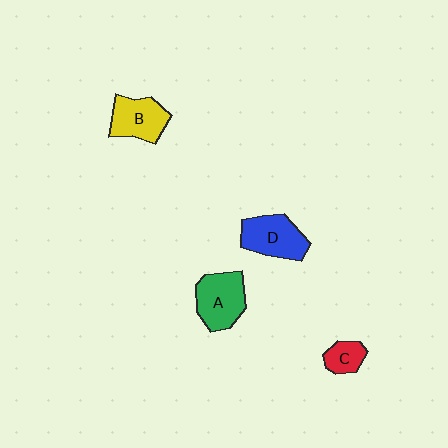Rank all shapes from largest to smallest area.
From largest to smallest: A (green), D (blue), B (yellow), C (red).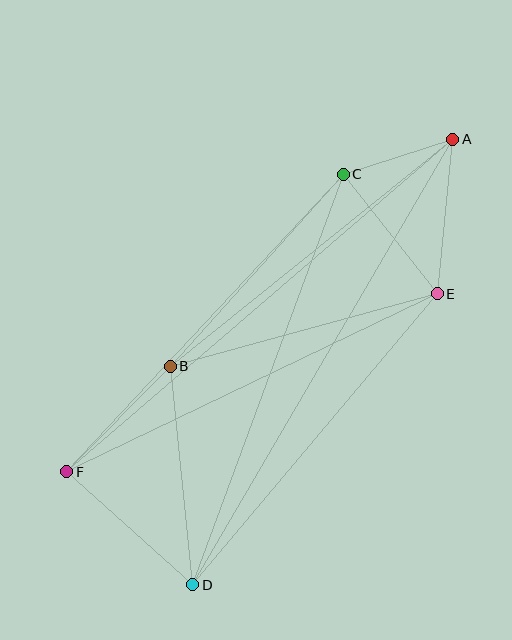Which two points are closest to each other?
Points A and C are closest to each other.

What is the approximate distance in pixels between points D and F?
The distance between D and F is approximately 169 pixels.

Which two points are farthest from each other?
Points A and D are farthest from each other.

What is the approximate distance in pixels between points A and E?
The distance between A and E is approximately 155 pixels.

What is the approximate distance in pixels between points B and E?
The distance between B and E is approximately 276 pixels.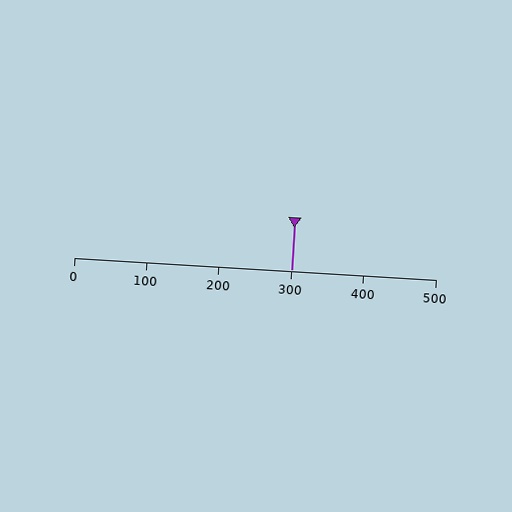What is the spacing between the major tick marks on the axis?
The major ticks are spaced 100 apart.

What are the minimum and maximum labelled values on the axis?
The axis runs from 0 to 500.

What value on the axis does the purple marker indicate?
The marker indicates approximately 300.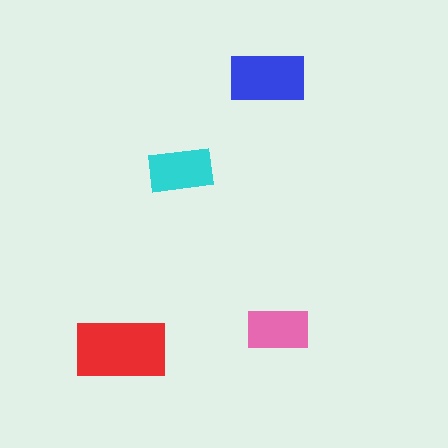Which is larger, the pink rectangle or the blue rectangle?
The blue one.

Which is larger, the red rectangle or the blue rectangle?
The red one.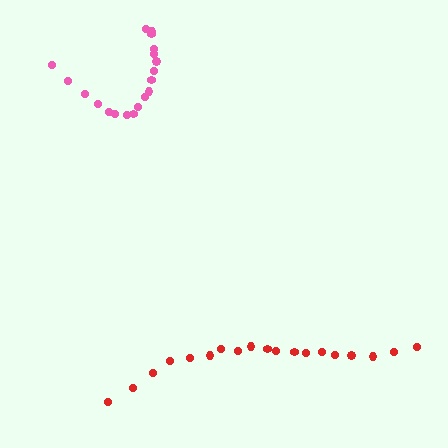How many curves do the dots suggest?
There are 2 distinct paths.